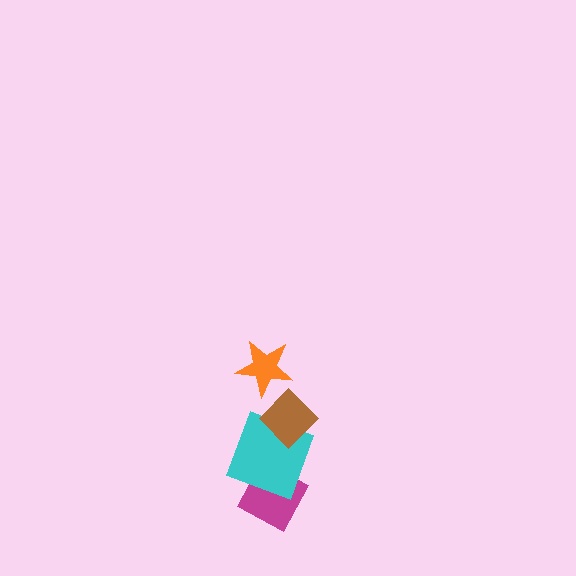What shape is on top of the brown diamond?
The orange star is on top of the brown diamond.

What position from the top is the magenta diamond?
The magenta diamond is 4th from the top.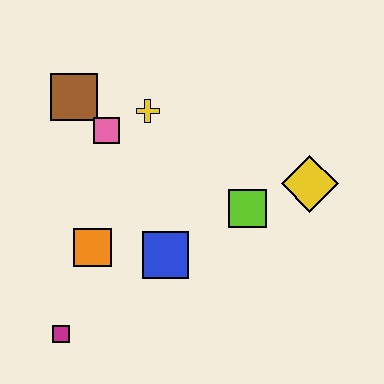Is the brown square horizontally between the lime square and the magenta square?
Yes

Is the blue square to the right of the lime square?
No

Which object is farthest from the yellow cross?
The magenta square is farthest from the yellow cross.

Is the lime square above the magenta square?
Yes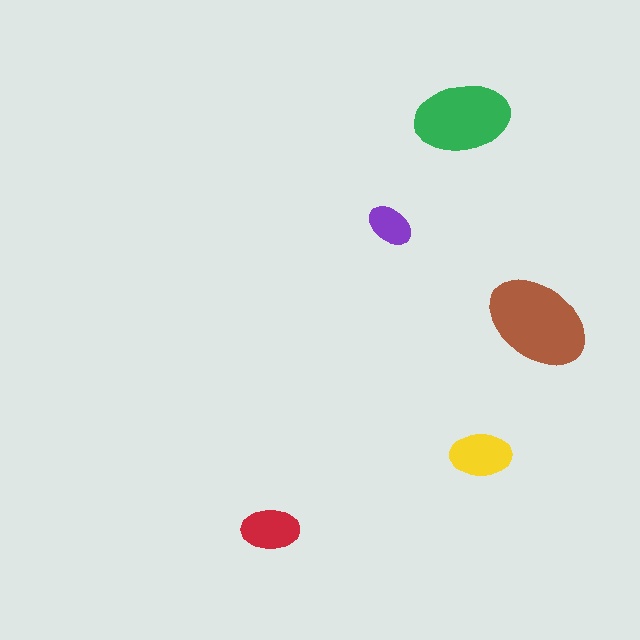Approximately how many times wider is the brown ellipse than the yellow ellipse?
About 1.5 times wider.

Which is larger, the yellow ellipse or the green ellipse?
The green one.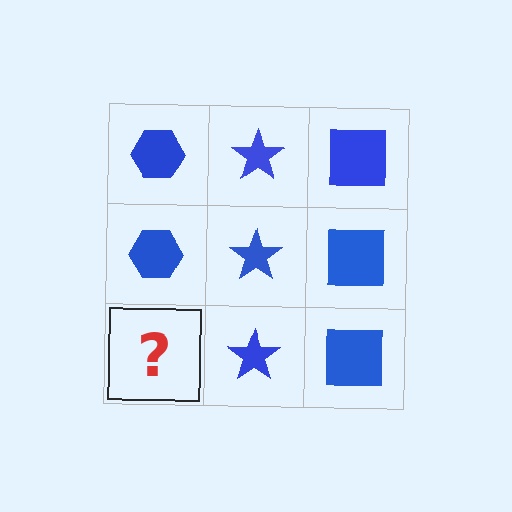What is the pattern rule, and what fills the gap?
The rule is that each column has a consistent shape. The gap should be filled with a blue hexagon.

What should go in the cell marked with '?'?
The missing cell should contain a blue hexagon.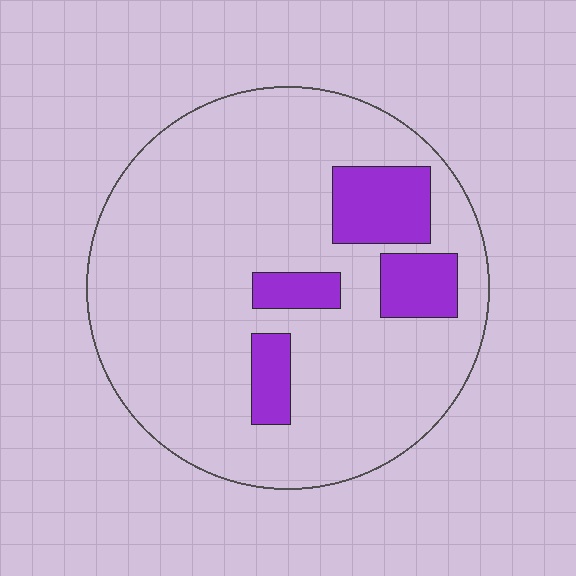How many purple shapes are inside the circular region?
4.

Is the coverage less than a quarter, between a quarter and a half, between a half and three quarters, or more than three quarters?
Less than a quarter.